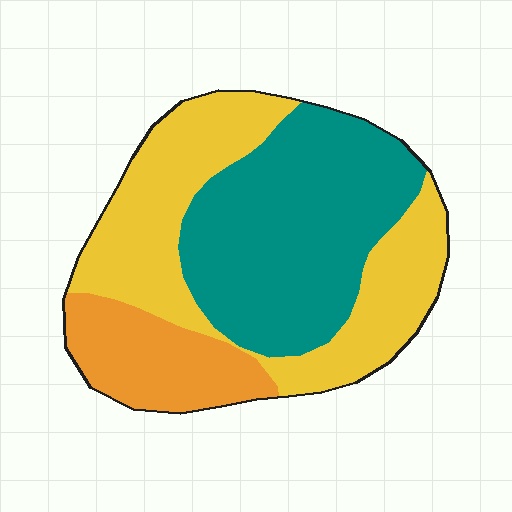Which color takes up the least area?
Orange, at roughly 15%.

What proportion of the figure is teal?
Teal takes up about two fifths (2/5) of the figure.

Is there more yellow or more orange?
Yellow.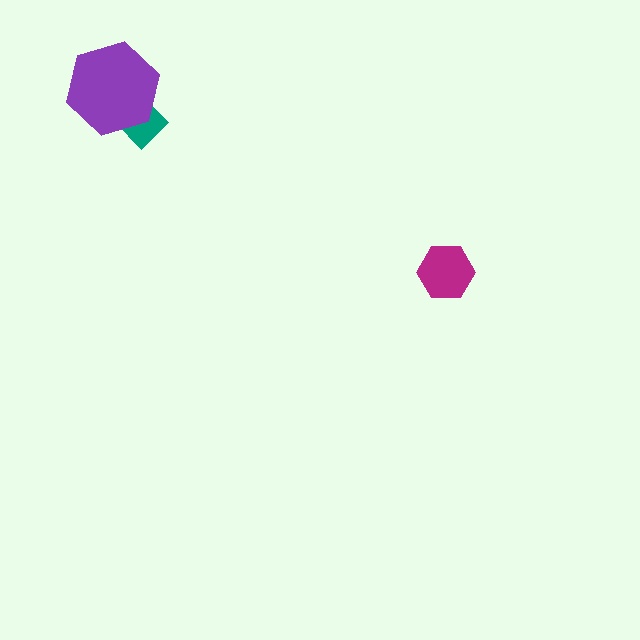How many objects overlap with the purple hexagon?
1 object overlaps with the purple hexagon.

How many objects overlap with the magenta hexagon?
0 objects overlap with the magenta hexagon.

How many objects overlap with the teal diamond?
1 object overlaps with the teal diamond.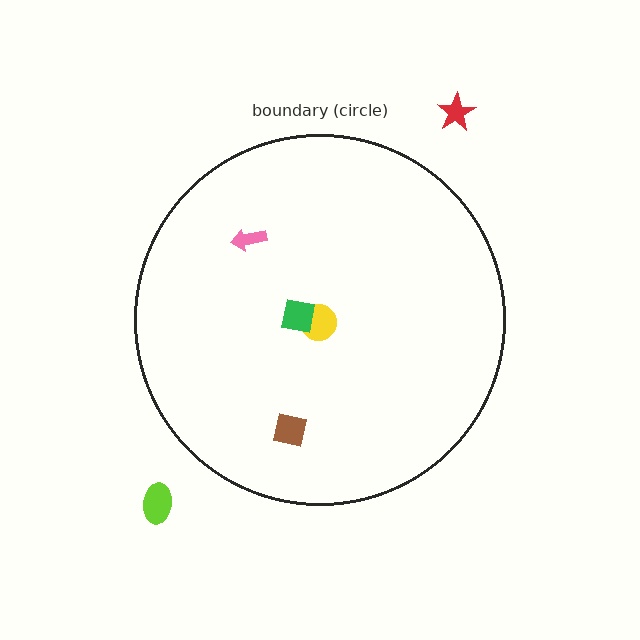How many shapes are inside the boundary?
4 inside, 2 outside.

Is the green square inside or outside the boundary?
Inside.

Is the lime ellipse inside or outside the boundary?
Outside.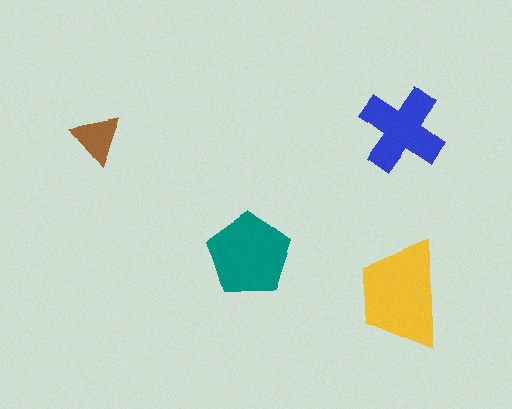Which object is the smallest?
The brown triangle.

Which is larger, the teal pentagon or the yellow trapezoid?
The yellow trapezoid.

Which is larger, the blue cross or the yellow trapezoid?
The yellow trapezoid.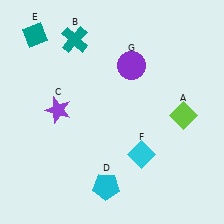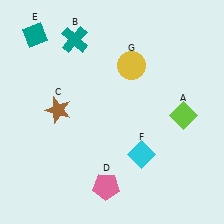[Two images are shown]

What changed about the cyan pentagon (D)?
In Image 1, D is cyan. In Image 2, it changed to pink.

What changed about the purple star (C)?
In Image 1, C is purple. In Image 2, it changed to brown.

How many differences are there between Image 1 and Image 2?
There are 3 differences between the two images.